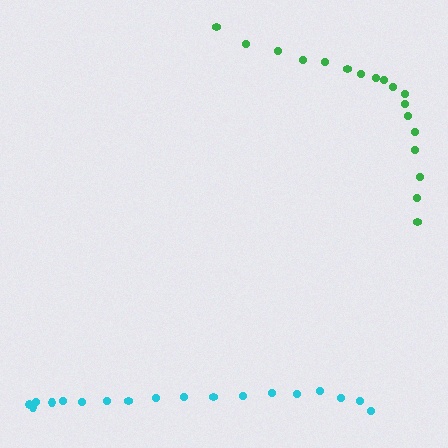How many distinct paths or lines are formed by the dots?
There are 2 distinct paths.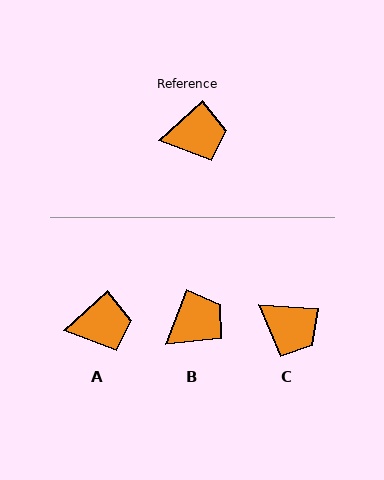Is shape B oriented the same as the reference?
No, it is off by about 27 degrees.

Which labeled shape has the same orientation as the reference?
A.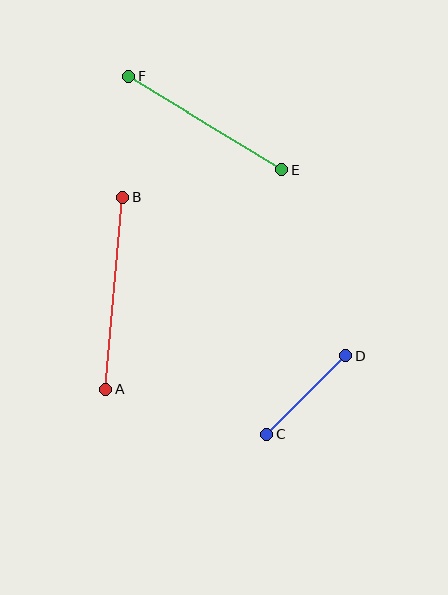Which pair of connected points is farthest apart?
Points A and B are farthest apart.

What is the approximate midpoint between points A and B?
The midpoint is at approximately (114, 293) pixels.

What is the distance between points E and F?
The distance is approximately 180 pixels.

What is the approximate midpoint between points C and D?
The midpoint is at approximately (306, 395) pixels.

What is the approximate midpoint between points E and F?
The midpoint is at approximately (205, 123) pixels.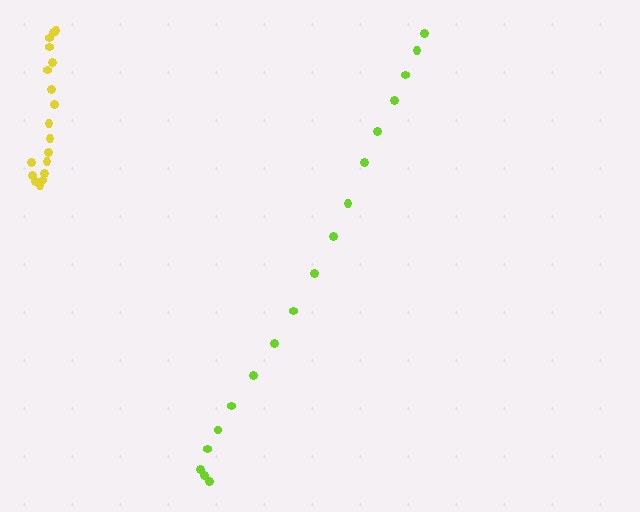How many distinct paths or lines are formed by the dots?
There are 2 distinct paths.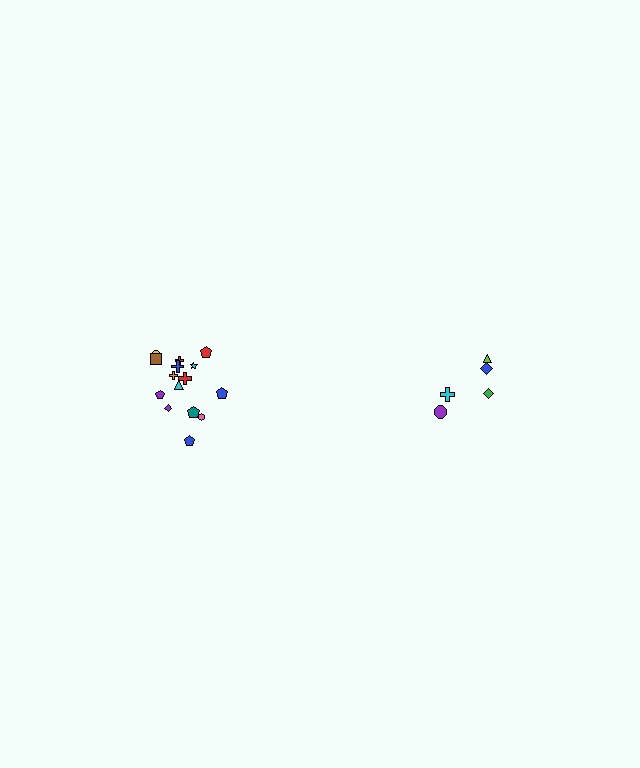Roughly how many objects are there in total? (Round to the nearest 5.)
Roughly 20 objects in total.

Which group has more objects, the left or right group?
The left group.